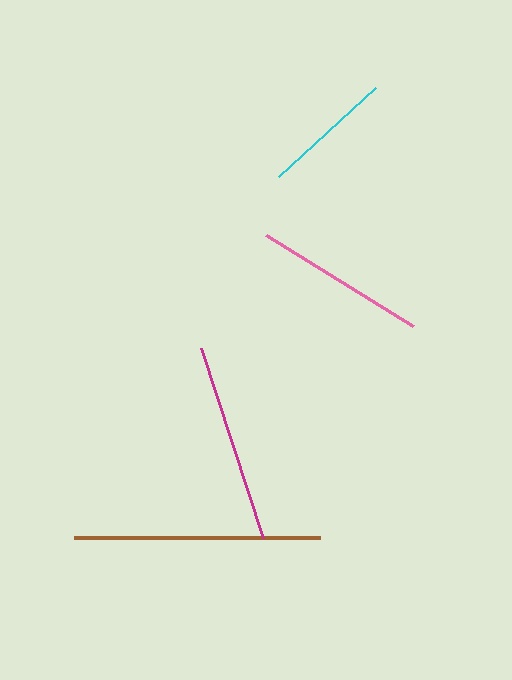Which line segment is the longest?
The brown line is the longest at approximately 246 pixels.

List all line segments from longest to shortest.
From longest to shortest: brown, magenta, pink, cyan.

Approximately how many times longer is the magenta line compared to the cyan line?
The magenta line is approximately 1.5 times the length of the cyan line.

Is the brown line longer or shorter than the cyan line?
The brown line is longer than the cyan line.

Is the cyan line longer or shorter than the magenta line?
The magenta line is longer than the cyan line.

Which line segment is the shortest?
The cyan line is the shortest at approximately 132 pixels.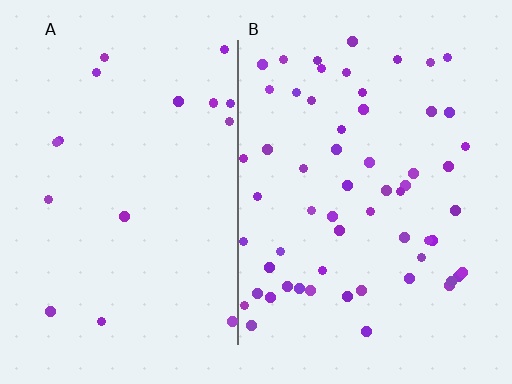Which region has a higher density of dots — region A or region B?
B (the right).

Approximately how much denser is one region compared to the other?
Approximately 3.2× — region B over region A.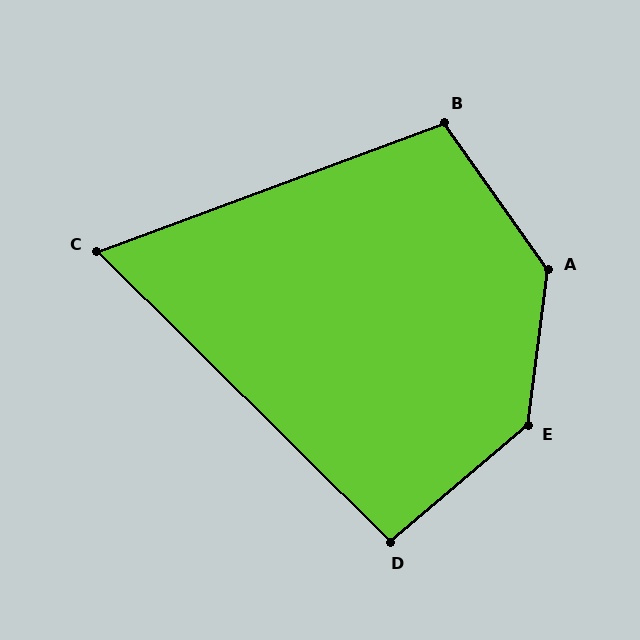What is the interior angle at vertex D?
Approximately 95 degrees (approximately right).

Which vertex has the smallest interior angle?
C, at approximately 65 degrees.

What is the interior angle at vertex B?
Approximately 105 degrees (obtuse).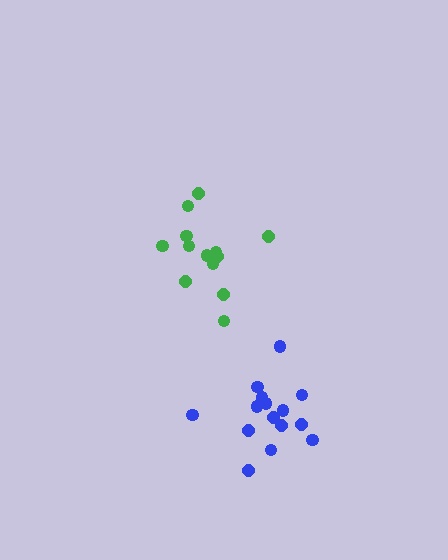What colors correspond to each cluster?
The clusters are colored: green, blue.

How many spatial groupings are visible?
There are 2 spatial groupings.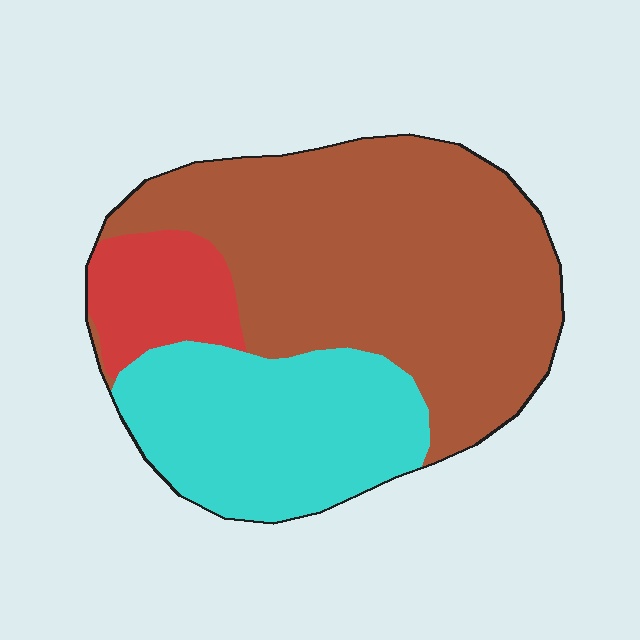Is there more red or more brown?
Brown.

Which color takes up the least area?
Red, at roughly 10%.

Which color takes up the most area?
Brown, at roughly 60%.